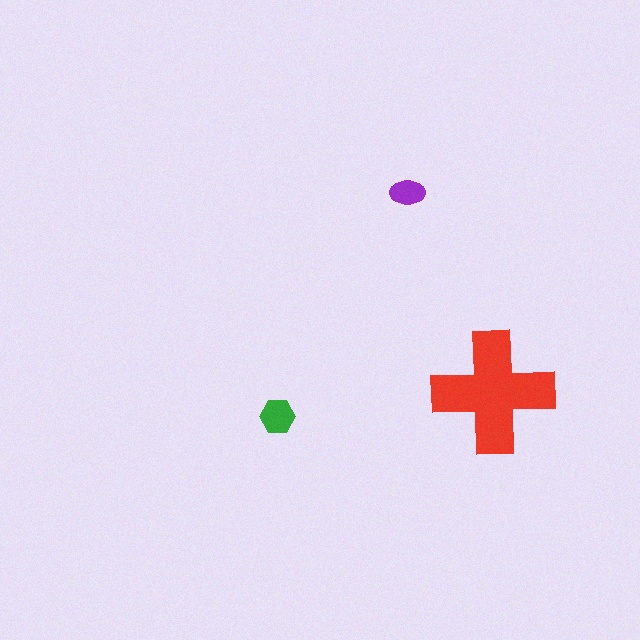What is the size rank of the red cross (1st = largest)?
1st.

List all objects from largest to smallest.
The red cross, the green hexagon, the purple ellipse.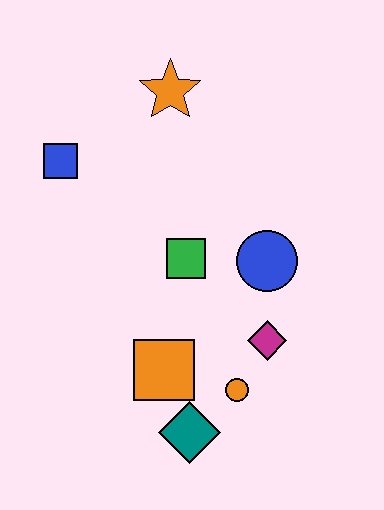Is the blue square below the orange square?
No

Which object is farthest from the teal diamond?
The orange star is farthest from the teal diamond.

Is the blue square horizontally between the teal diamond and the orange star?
No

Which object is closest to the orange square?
The teal diamond is closest to the orange square.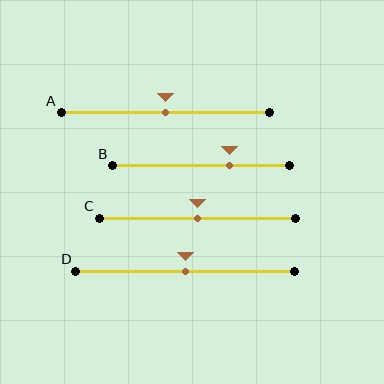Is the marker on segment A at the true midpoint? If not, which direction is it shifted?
Yes, the marker on segment A is at the true midpoint.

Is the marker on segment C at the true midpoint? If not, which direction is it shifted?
Yes, the marker on segment C is at the true midpoint.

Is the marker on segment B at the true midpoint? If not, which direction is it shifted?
No, the marker on segment B is shifted to the right by about 16% of the segment length.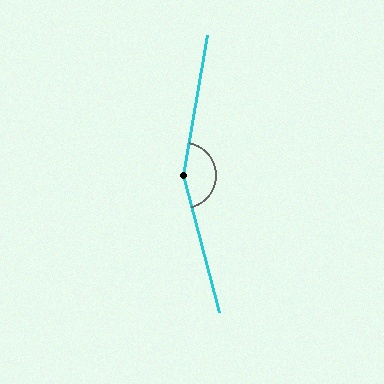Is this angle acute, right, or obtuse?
It is obtuse.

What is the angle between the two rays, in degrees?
Approximately 156 degrees.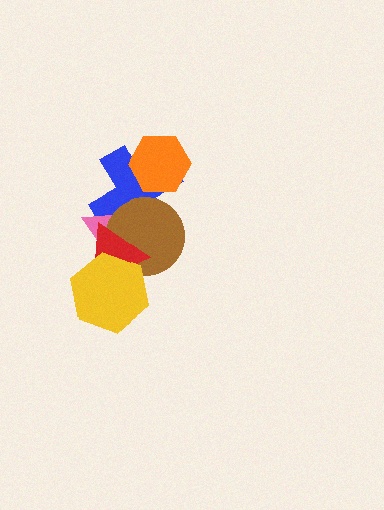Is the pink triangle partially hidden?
Yes, it is partially covered by another shape.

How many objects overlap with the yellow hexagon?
3 objects overlap with the yellow hexagon.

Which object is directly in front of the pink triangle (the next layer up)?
The brown circle is directly in front of the pink triangle.